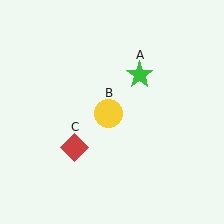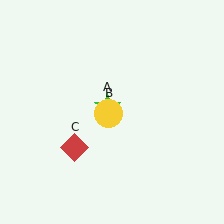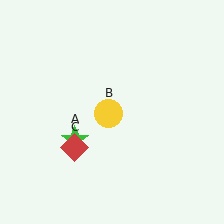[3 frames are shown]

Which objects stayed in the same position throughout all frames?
Yellow circle (object B) and red diamond (object C) remained stationary.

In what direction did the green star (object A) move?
The green star (object A) moved down and to the left.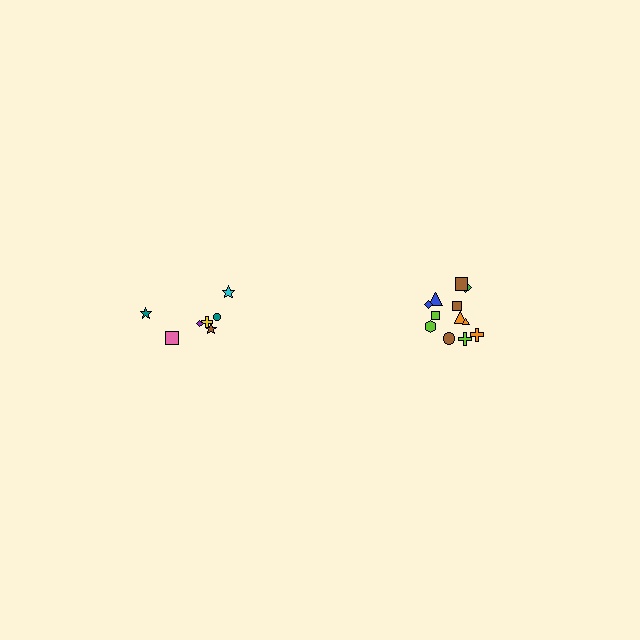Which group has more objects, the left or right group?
The right group.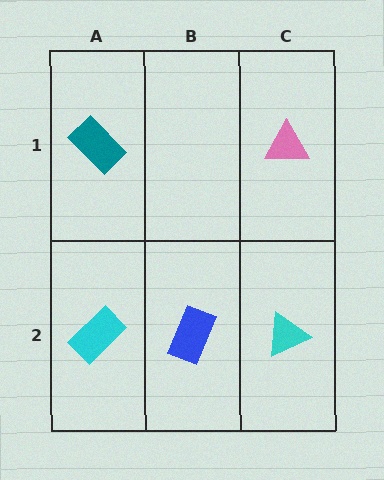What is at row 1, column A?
A teal rectangle.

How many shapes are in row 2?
3 shapes.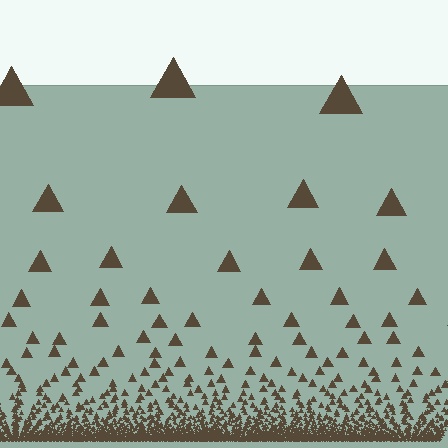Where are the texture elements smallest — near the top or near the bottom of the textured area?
Near the bottom.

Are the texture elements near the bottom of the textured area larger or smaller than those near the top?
Smaller. The gradient is inverted — elements near the bottom are smaller and denser.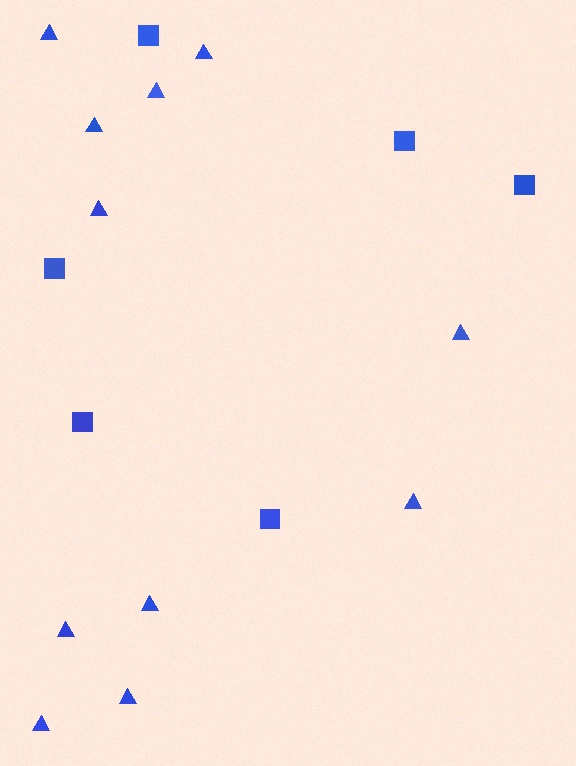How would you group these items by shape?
There are 2 groups: one group of triangles (11) and one group of squares (6).